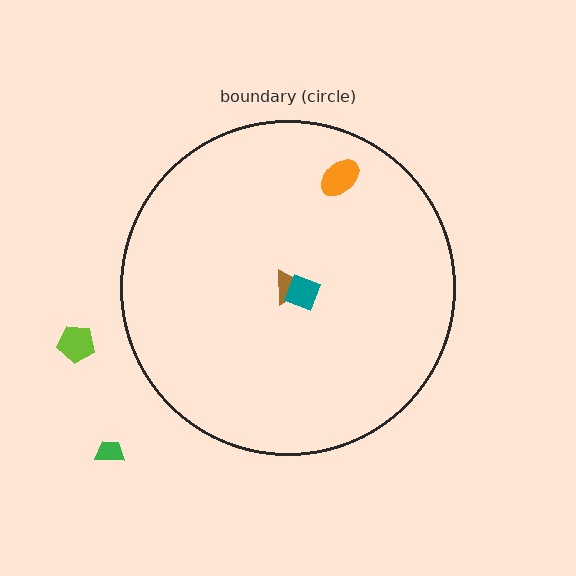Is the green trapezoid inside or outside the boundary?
Outside.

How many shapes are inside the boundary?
3 inside, 2 outside.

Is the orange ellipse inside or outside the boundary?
Inside.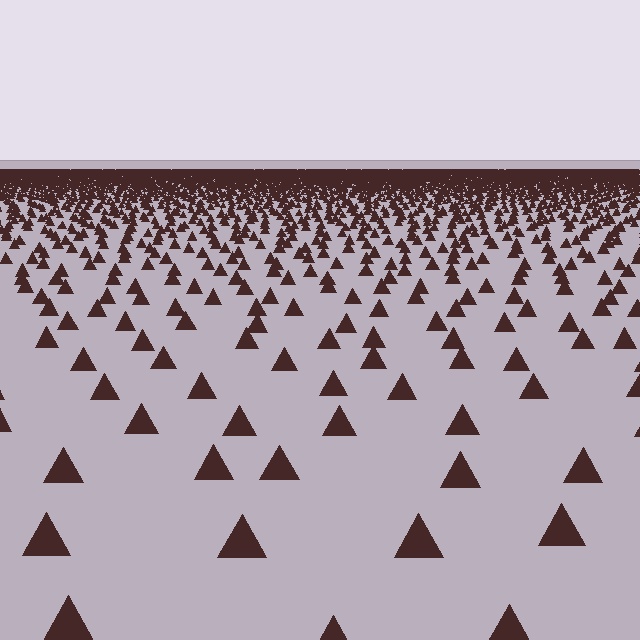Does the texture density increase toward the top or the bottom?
Density increases toward the top.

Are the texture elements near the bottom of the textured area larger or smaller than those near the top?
Larger. Near the bottom, elements are closer to the viewer and appear at a bigger on-screen size.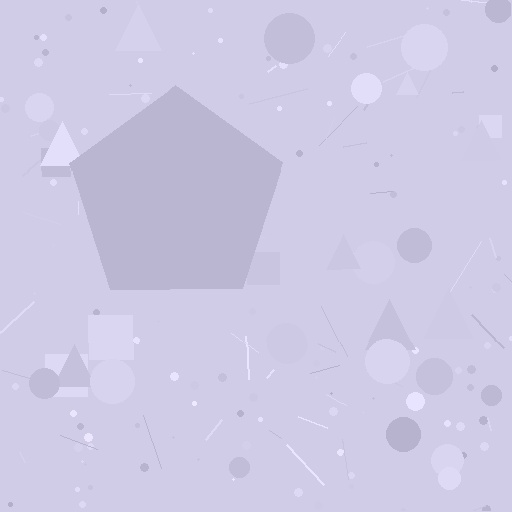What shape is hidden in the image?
A pentagon is hidden in the image.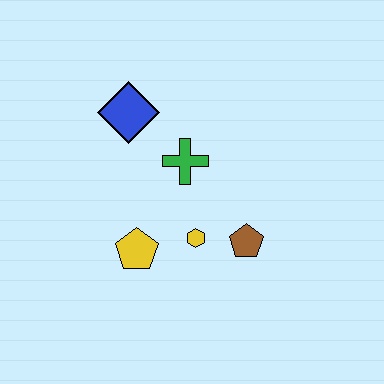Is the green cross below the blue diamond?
Yes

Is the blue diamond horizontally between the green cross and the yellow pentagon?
No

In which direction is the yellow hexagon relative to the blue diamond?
The yellow hexagon is below the blue diamond.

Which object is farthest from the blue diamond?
The brown pentagon is farthest from the blue diamond.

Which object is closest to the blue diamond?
The green cross is closest to the blue diamond.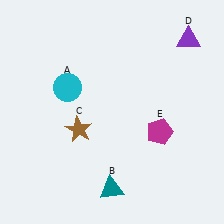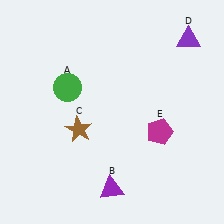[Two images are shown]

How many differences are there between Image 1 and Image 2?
There are 2 differences between the two images.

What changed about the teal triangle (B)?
In Image 1, B is teal. In Image 2, it changed to purple.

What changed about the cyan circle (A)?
In Image 1, A is cyan. In Image 2, it changed to green.